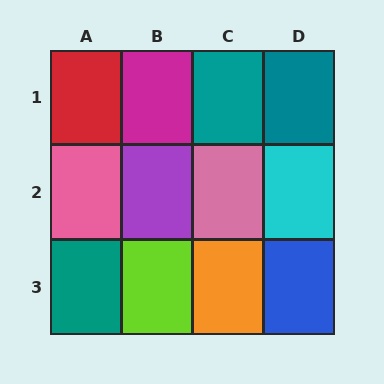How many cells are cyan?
1 cell is cyan.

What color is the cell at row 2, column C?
Pink.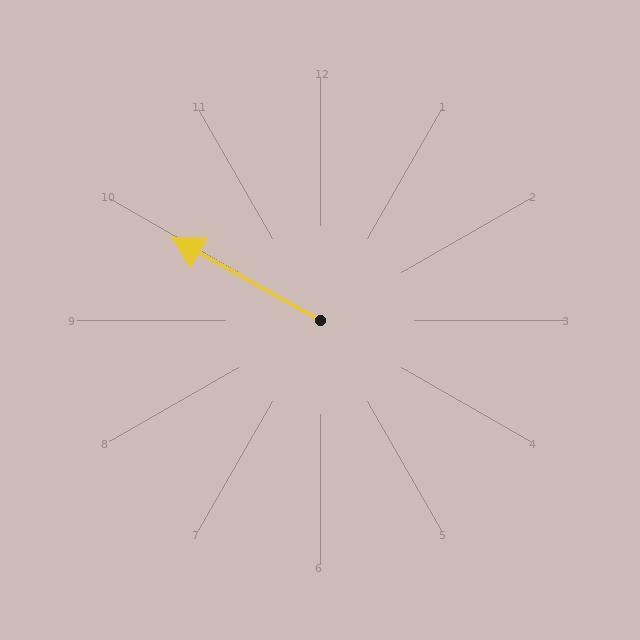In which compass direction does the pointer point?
Northwest.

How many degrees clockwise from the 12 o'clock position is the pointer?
Approximately 299 degrees.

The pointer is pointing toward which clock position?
Roughly 10 o'clock.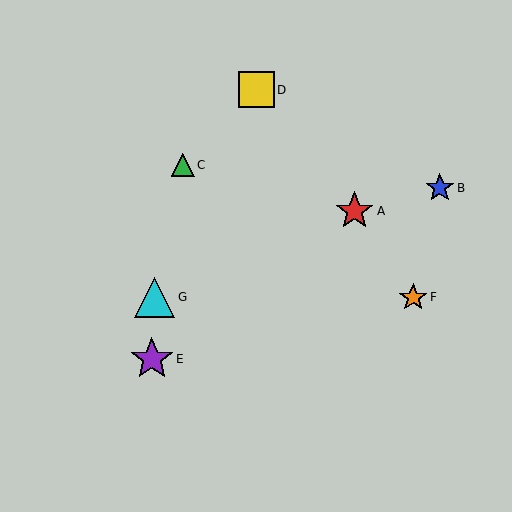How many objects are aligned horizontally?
2 objects (F, G) are aligned horizontally.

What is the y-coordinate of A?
Object A is at y≈211.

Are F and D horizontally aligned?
No, F is at y≈297 and D is at y≈90.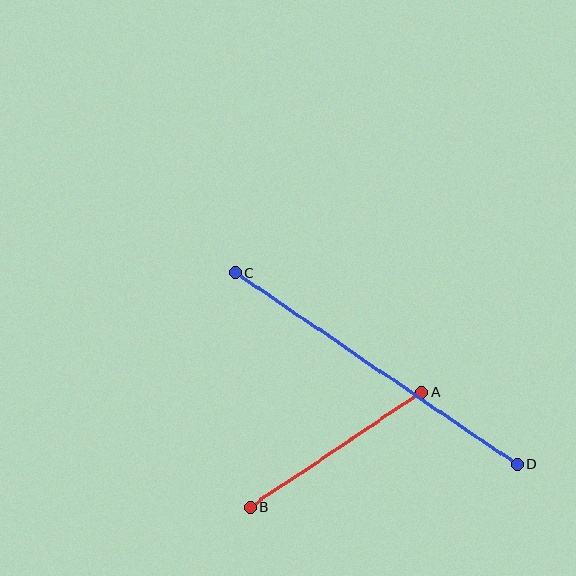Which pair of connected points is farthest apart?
Points C and D are farthest apart.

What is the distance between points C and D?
The distance is approximately 342 pixels.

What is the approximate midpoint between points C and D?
The midpoint is at approximately (376, 368) pixels.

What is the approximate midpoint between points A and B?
The midpoint is at approximately (335, 450) pixels.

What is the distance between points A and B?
The distance is approximately 207 pixels.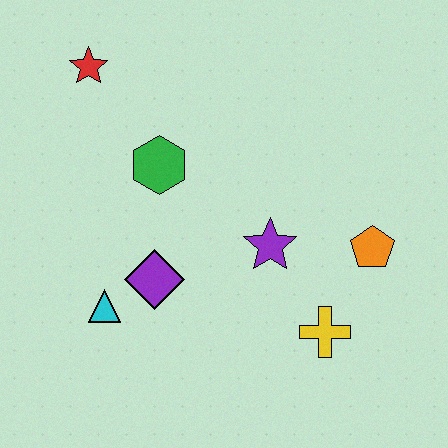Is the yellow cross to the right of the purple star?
Yes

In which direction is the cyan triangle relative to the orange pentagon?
The cyan triangle is to the left of the orange pentagon.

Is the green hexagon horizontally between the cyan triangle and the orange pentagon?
Yes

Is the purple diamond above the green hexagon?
No